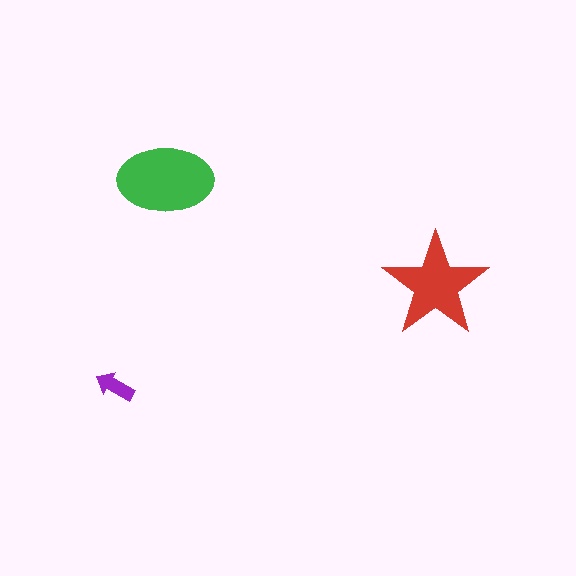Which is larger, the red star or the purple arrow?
The red star.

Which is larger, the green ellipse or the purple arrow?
The green ellipse.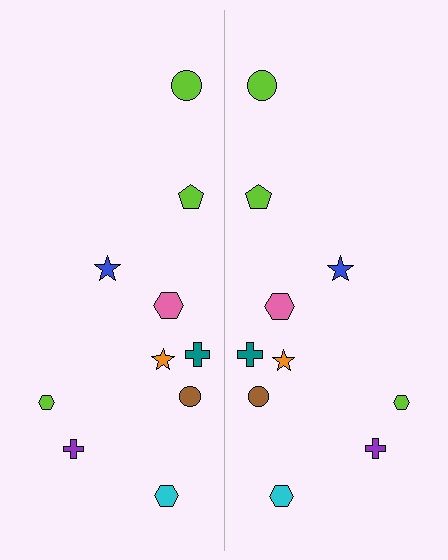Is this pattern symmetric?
Yes, this pattern has bilateral (reflection) symmetry.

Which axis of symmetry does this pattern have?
The pattern has a vertical axis of symmetry running through the center of the image.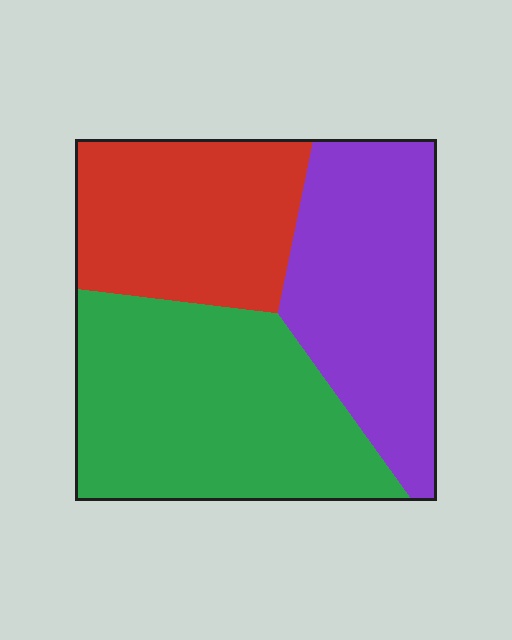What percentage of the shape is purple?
Purple covers 32% of the shape.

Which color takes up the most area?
Green, at roughly 40%.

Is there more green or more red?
Green.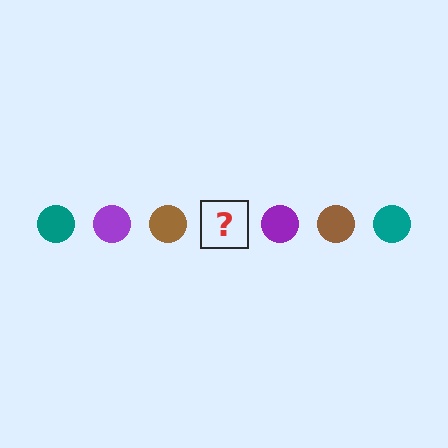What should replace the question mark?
The question mark should be replaced with a teal circle.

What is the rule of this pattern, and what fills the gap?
The rule is that the pattern cycles through teal, purple, brown circles. The gap should be filled with a teal circle.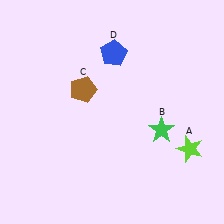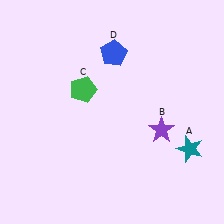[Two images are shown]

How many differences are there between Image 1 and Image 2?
There are 3 differences between the two images.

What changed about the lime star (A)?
In Image 1, A is lime. In Image 2, it changed to teal.